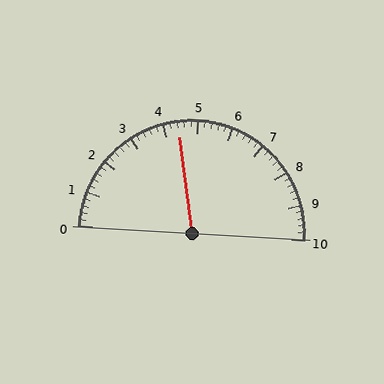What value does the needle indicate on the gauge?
The needle indicates approximately 4.4.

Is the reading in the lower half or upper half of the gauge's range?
The reading is in the lower half of the range (0 to 10).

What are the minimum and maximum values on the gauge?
The gauge ranges from 0 to 10.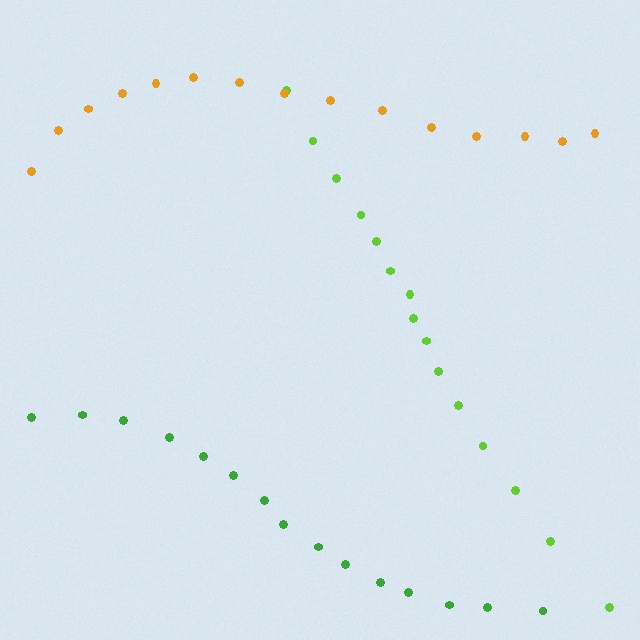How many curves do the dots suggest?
There are 3 distinct paths.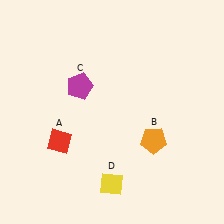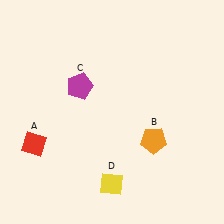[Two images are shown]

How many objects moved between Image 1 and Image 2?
1 object moved between the two images.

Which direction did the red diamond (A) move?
The red diamond (A) moved left.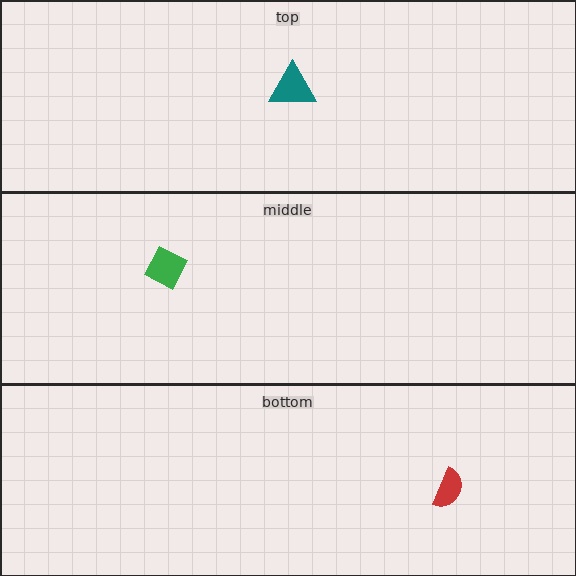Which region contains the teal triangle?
The top region.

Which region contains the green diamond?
The middle region.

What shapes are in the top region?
The teal triangle.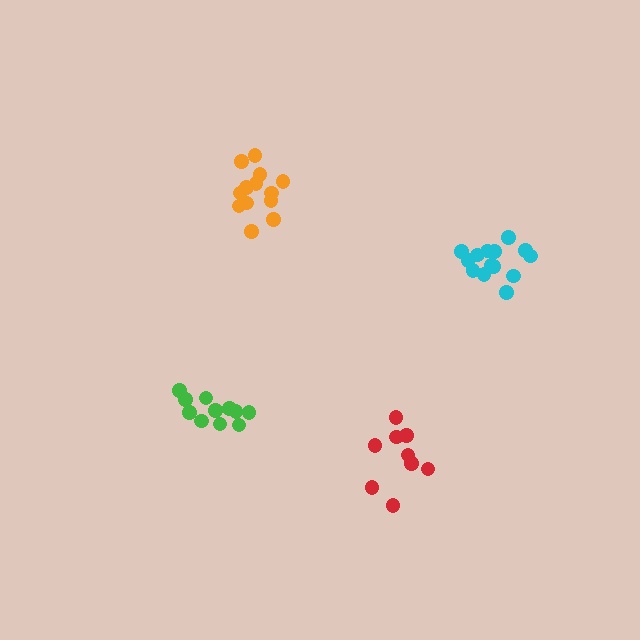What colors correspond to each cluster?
The clusters are colored: green, red, cyan, orange.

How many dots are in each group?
Group 1: 11 dots, Group 2: 9 dots, Group 3: 14 dots, Group 4: 13 dots (47 total).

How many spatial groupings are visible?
There are 4 spatial groupings.